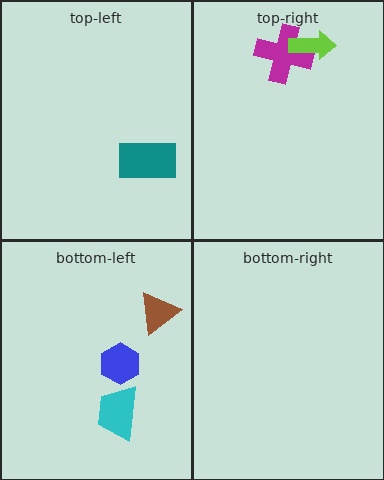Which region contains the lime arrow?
The top-right region.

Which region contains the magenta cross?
The top-right region.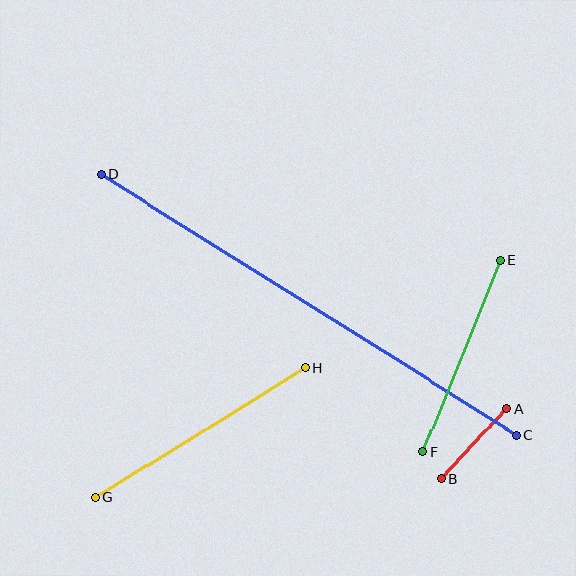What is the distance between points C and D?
The distance is approximately 490 pixels.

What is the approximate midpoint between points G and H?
The midpoint is at approximately (200, 433) pixels.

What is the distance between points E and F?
The distance is approximately 207 pixels.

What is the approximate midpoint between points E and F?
The midpoint is at approximately (462, 356) pixels.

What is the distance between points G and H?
The distance is approximately 247 pixels.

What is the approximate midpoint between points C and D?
The midpoint is at approximately (309, 305) pixels.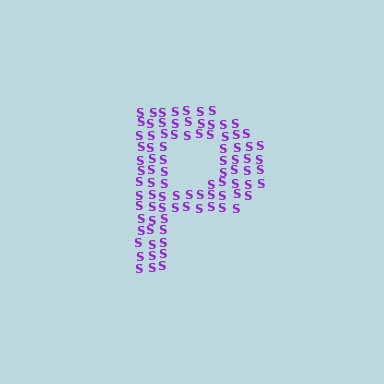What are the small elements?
The small elements are letter S's.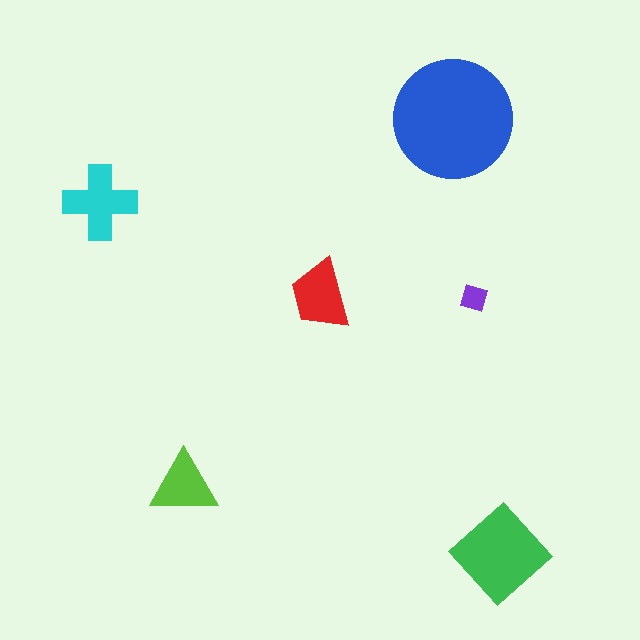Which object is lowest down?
The green diamond is bottommost.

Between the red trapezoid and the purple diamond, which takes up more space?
The red trapezoid.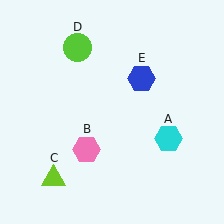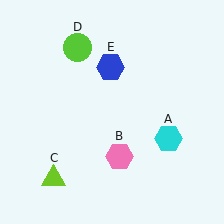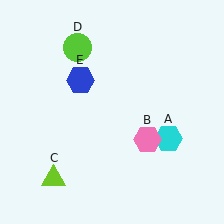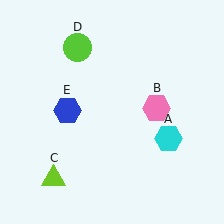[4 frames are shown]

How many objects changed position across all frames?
2 objects changed position: pink hexagon (object B), blue hexagon (object E).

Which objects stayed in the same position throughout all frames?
Cyan hexagon (object A) and lime triangle (object C) and lime circle (object D) remained stationary.